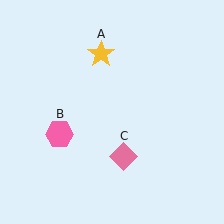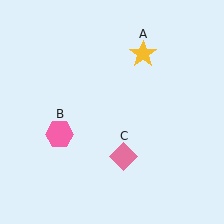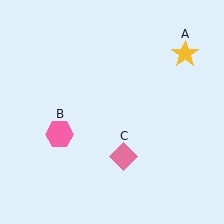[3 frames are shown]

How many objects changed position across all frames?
1 object changed position: yellow star (object A).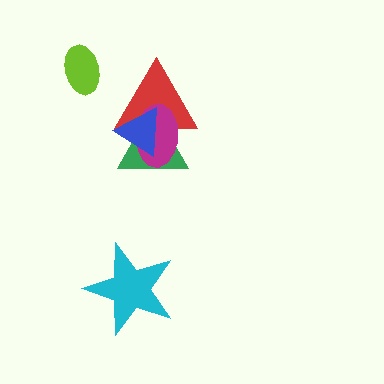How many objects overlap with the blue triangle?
3 objects overlap with the blue triangle.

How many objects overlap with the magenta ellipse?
3 objects overlap with the magenta ellipse.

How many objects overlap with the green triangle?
3 objects overlap with the green triangle.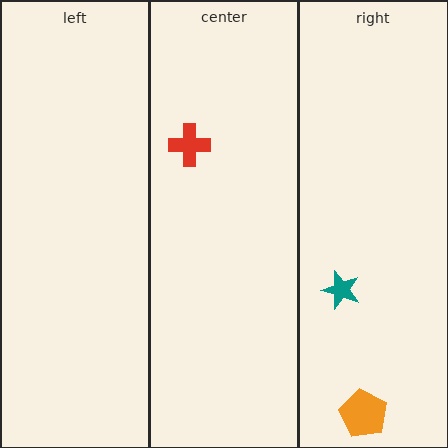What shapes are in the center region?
The red cross.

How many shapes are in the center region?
1.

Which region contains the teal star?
The right region.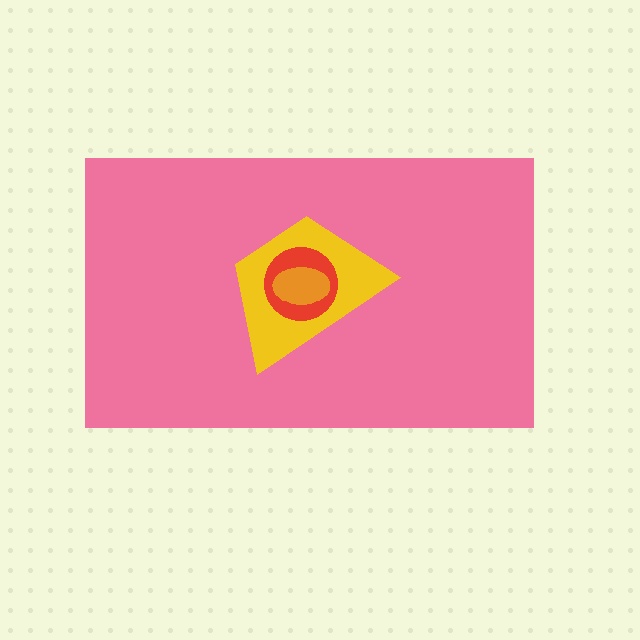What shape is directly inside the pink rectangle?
The yellow trapezoid.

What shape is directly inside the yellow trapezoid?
The red circle.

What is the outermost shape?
The pink rectangle.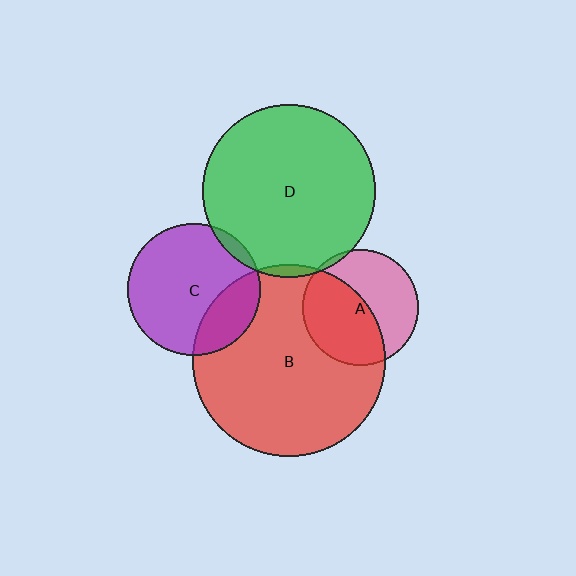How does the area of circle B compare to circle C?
Approximately 2.1 times.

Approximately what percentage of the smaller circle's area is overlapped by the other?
Approximately 5%.